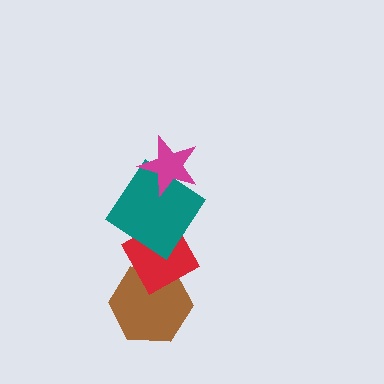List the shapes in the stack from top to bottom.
From top to bottom: the magenta star, the teal diamond, the red diamond, the brown hexagon.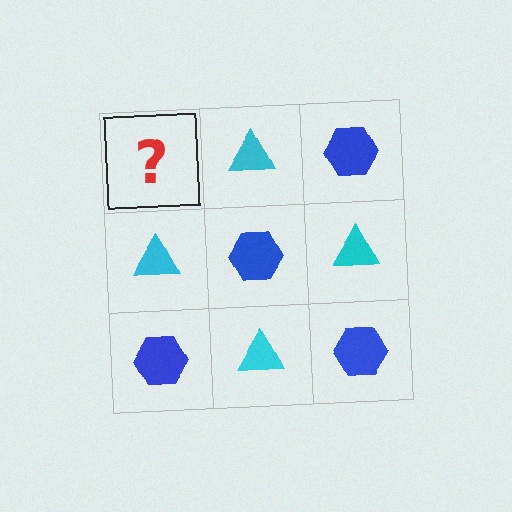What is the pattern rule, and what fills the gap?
The rule is that it alternates blue hexagon and cyan triangle in a checkerboard pattern. The gap should be filled with a blue hexagon.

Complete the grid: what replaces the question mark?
The question mark should be replaced with a blue hexagon.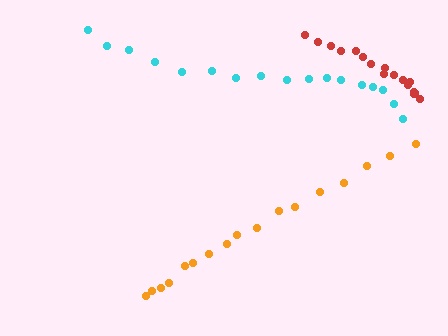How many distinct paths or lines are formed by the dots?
There are 3 distinct paths.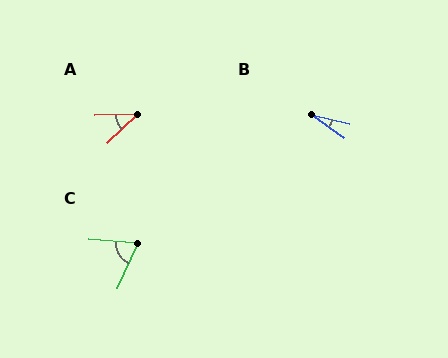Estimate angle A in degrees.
Approximately 43 degrees.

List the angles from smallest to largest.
B (22°), A (43°), C (69°).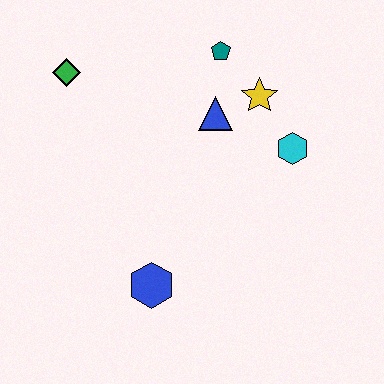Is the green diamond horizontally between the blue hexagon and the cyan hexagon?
No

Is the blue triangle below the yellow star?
Yes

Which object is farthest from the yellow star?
The blue hexagon is farthest from the yellow star.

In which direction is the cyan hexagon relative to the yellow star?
The cyan hexagon is below the yellow star.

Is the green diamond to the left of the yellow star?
Yes